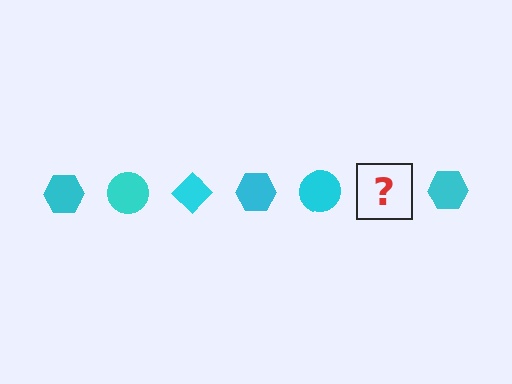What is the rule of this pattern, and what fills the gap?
The rule is that the pattern cycles through hexagon, circle, diamond shapes in cyan. The gap should be filled with a cyan diamond.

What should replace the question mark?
The question mark should be replaced with a cyan diamond.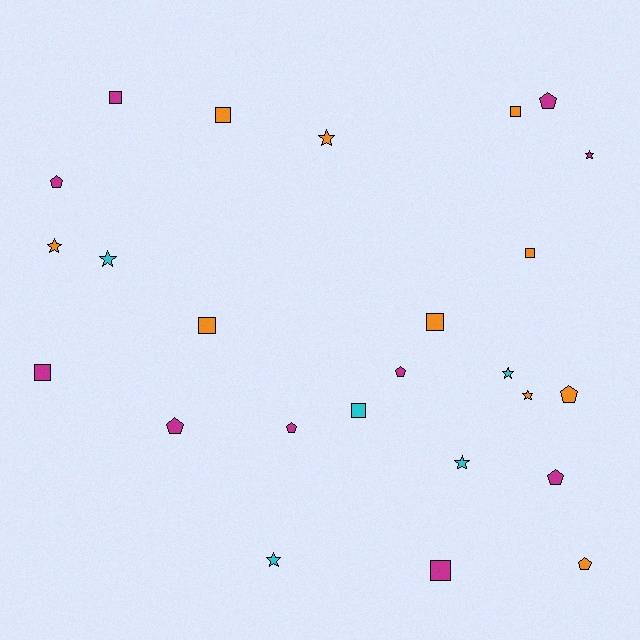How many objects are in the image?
There are 25 objects.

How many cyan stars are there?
There are 4 cyan stars.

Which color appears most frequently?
Orange, with 10 objects.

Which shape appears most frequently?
Square, with 9 objects.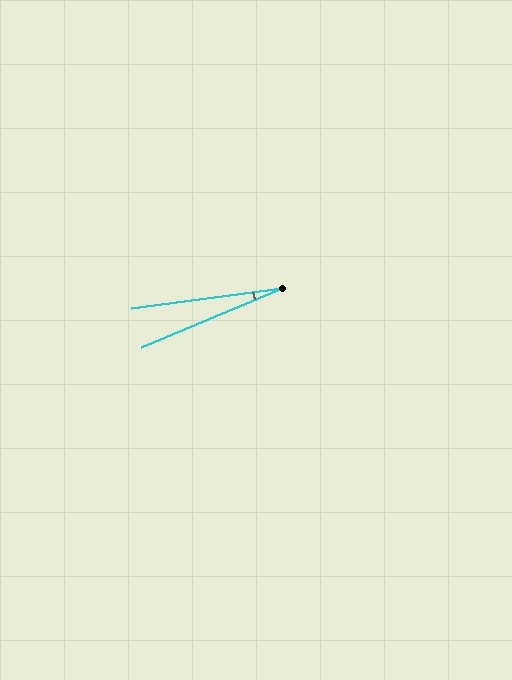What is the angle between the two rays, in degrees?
Approximately 15 degrees.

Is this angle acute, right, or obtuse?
It is acute.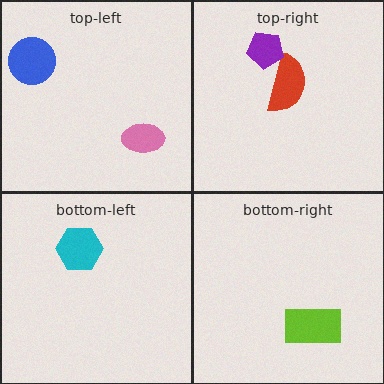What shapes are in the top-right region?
The red semicircle, the purple pentagon.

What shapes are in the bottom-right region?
The lime rectangle.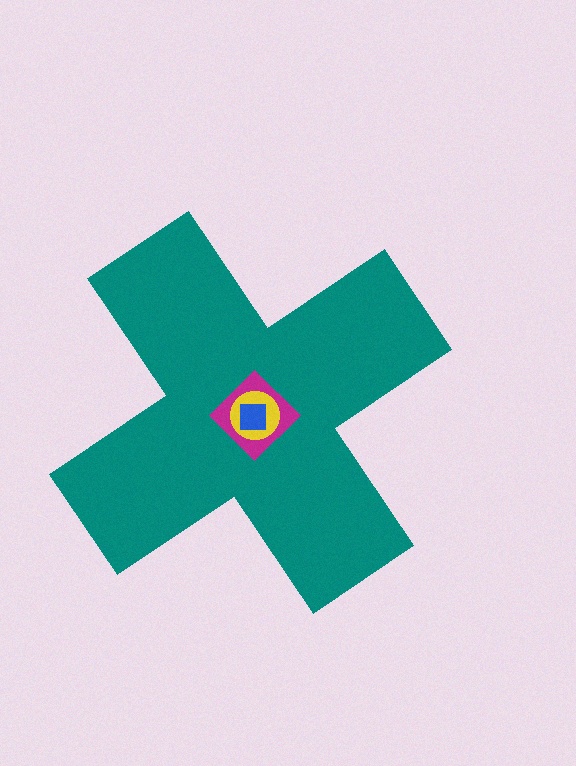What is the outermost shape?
The teal cross.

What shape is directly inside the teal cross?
The magenta diamond.